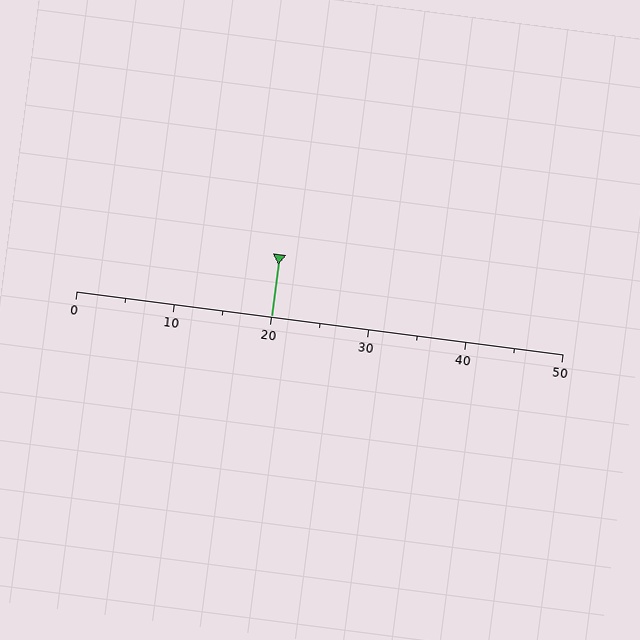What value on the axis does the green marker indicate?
The marker indicates approximately 20.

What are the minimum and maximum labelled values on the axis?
The axis runs from 0 to 50.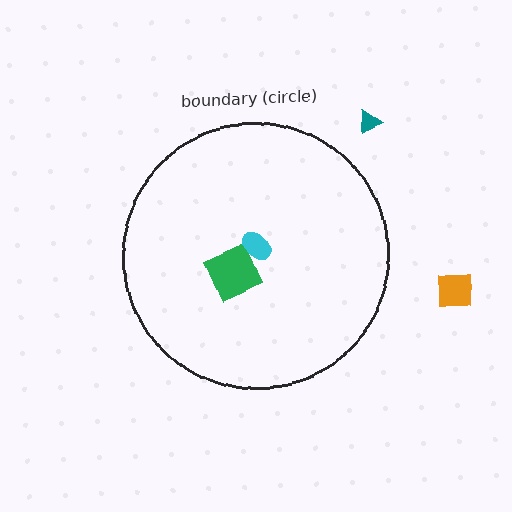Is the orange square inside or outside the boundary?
Outside.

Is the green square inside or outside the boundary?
Inside.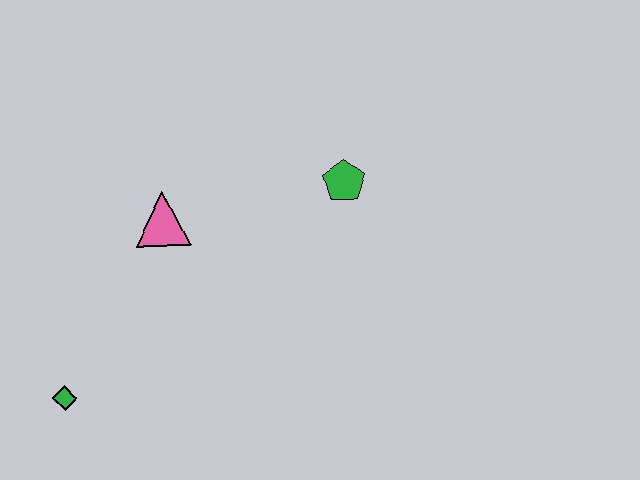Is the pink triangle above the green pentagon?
No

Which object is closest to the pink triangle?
The green pentagon is closest to the pink triangle.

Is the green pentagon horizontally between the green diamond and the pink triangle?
No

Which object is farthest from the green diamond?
The green pentagon is farthest from the green diamond.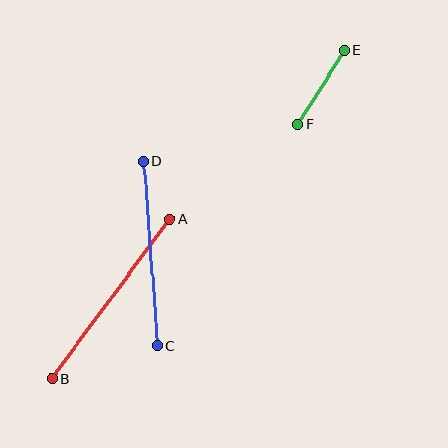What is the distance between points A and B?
The distance is approximately 198 pixels.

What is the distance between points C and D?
The distance is approximately 185 pixels.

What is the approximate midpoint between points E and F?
The midpoint is at approximately (321, 87) pixels.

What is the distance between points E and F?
The distance is approximately 88 pixels.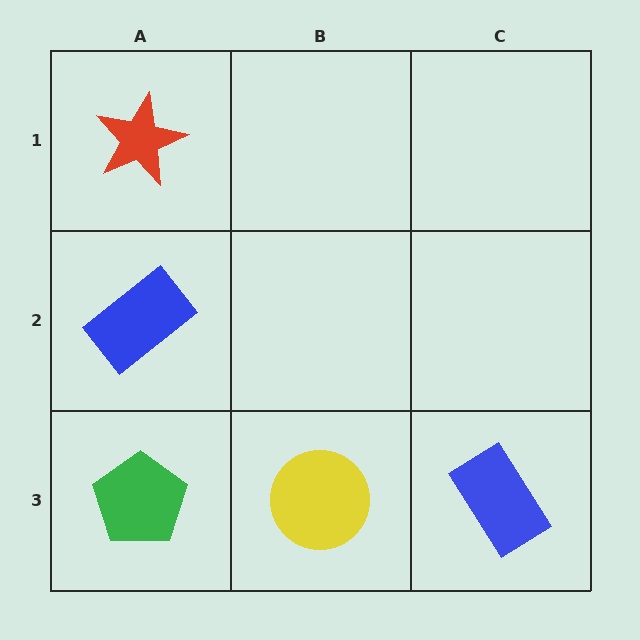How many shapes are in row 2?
1 shape.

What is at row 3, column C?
A blue rectangle.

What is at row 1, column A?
A red star.